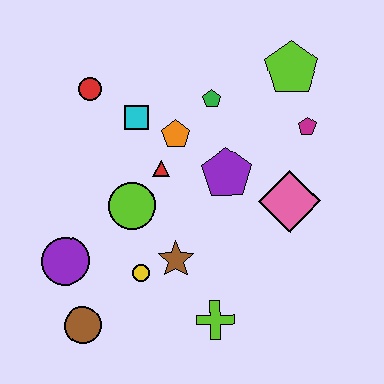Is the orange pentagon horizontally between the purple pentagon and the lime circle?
Yes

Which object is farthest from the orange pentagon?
The brown circle is farthest from the orange pentagon.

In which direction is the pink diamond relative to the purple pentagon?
The pink diamond is to the right of the purple pentagon.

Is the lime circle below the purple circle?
No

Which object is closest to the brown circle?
The purple circle is closest to the brown circle.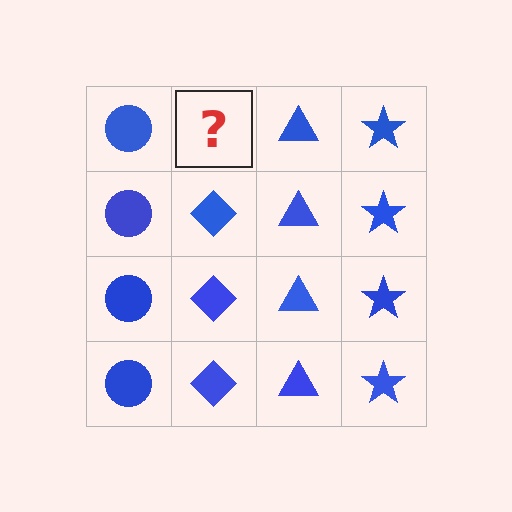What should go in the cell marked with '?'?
The missing cell should contain a blue diamond.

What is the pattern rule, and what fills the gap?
The rule is that each column has a consistent shape. The gap should be filled with a blue diamond.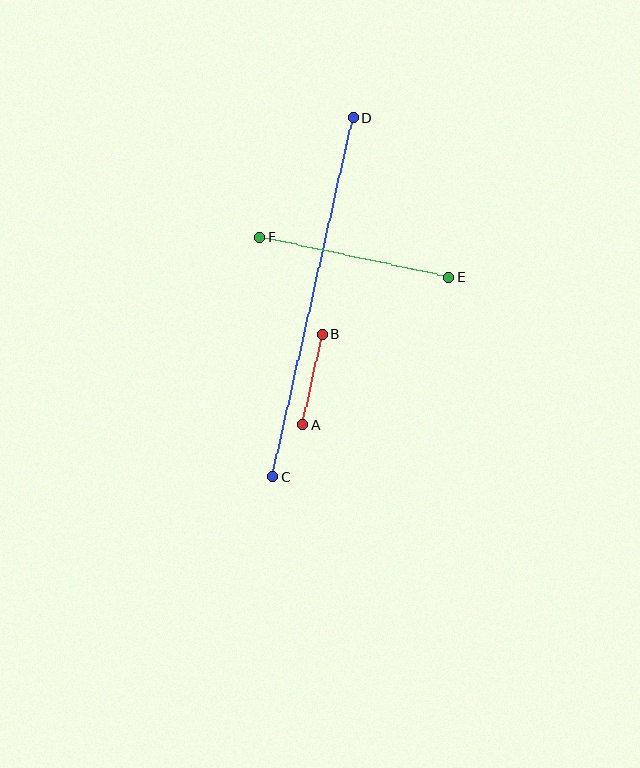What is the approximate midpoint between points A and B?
The midpoint is at approximately (313, 379) pixels.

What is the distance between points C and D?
The distance is approximately 368 pixels.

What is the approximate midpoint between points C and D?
The midpoint is at approximately (313, 297) pixels.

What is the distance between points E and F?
The distance is approximately 193 pixels.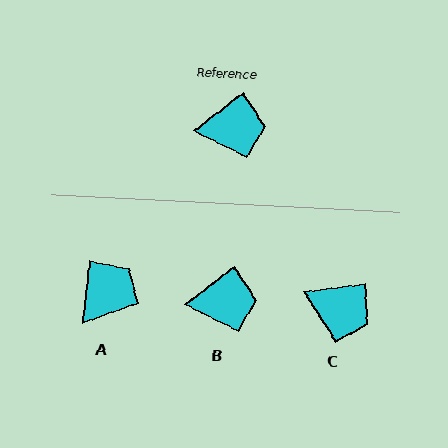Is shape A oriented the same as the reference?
No, it is off by about 45 degrees.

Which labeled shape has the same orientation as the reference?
B.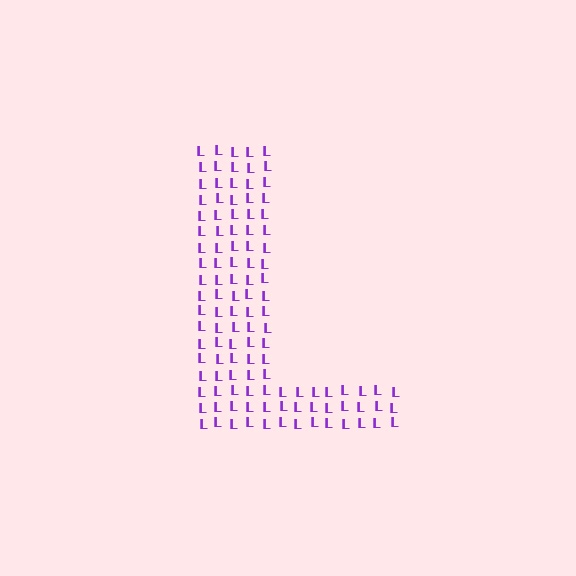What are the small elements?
The small elements are letter L's.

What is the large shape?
The large shape is the letter L.